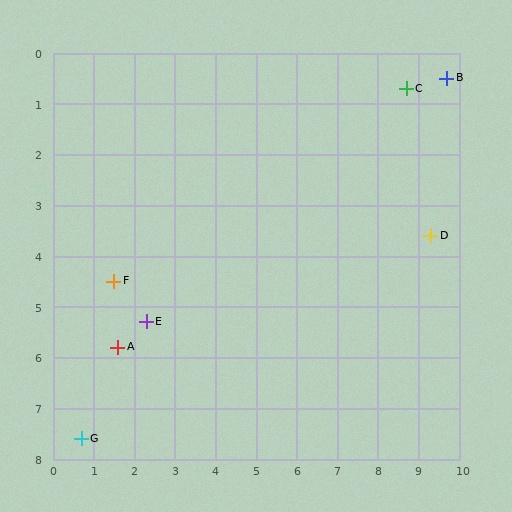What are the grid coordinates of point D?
Point D is at approximately (9.3, 3.6).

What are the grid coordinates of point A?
Point A is at approximately (1.6, 5.8).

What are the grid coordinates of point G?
Point G is at approximately (0.7, 7.6).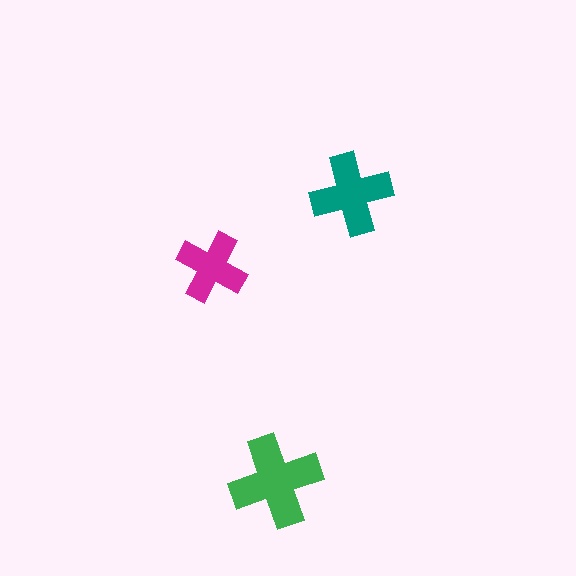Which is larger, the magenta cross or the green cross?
The green one.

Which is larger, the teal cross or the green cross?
The green one.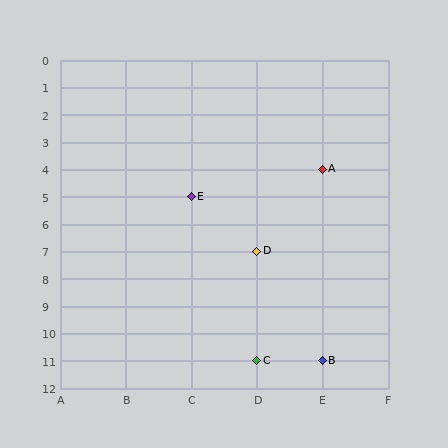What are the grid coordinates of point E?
Point E is at grid coordinates (C, 5).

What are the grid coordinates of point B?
Point B is at grid coordinates (E, 11).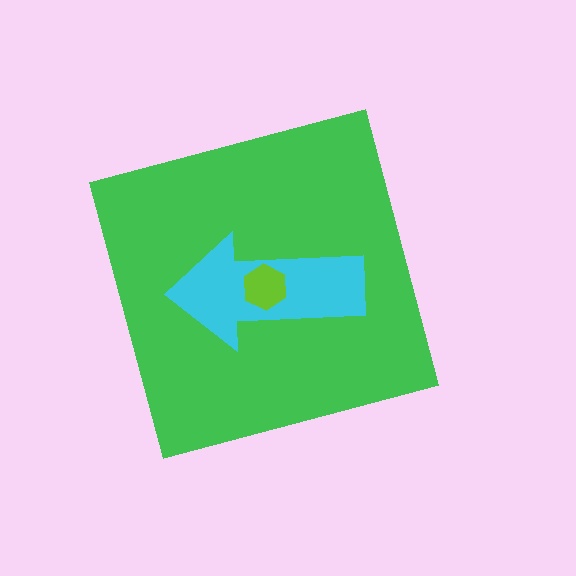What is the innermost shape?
The lime hexagon.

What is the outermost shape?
The green square.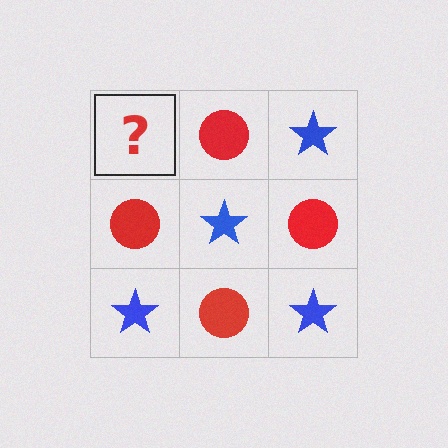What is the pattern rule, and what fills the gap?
The rule is that it alternates blue star and red circle in a checkerboard pattern. The gap should be filled with a blue star.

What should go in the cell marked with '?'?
The missing cell should contain a blue star.